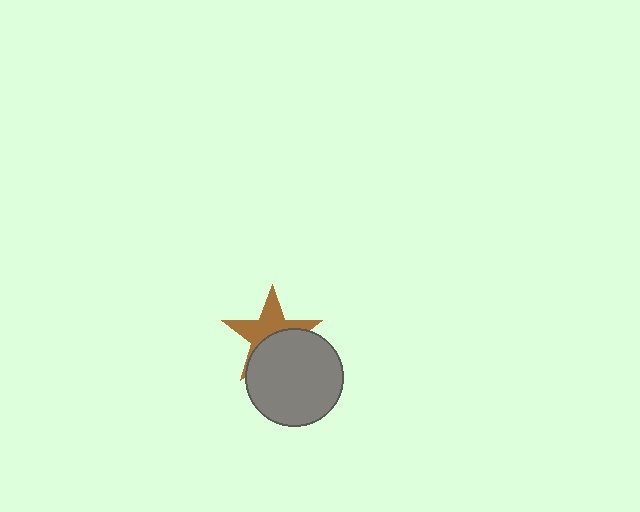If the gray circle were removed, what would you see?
You would see the complete brown star.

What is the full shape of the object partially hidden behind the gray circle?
The partially hidden object is a brown star.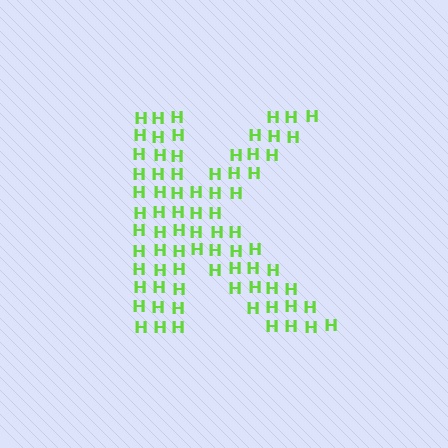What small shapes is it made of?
It is made of small letter H's.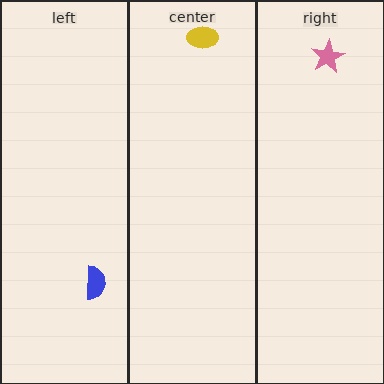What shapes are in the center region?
The yellow ellipse.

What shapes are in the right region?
The pink star.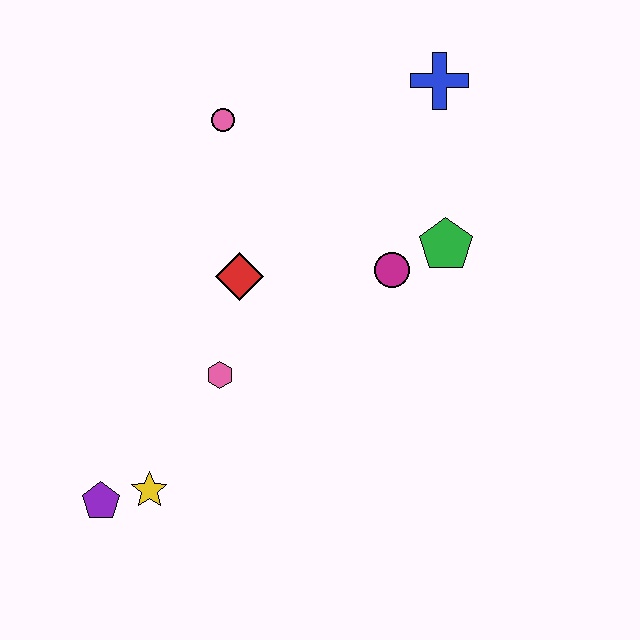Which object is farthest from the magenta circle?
The purple pentagon is farthest from the magenta circle.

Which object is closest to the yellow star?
The purple pentagon is closest to the yellow star.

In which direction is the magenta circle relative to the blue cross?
The magenta circle is below the blue cross.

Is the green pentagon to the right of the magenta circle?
Yes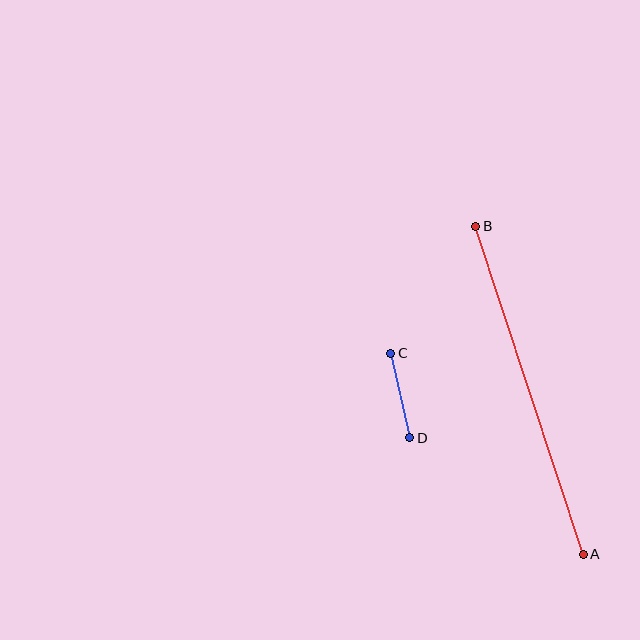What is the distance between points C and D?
The distance is approximately 87 pixels.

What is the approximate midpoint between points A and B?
The midpoint is at approximately (529, 390) pixels.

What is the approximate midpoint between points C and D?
The midpoint is at approximately (400, 396) pixels.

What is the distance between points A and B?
The distance is approximately 346 pixels.